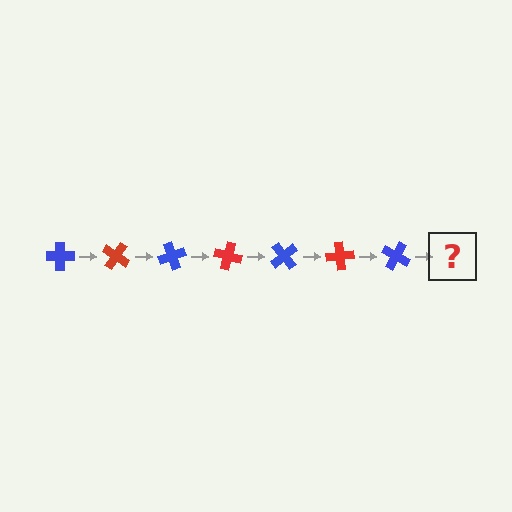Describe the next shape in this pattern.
It should be a red cross, rotated 245 degrees from the start.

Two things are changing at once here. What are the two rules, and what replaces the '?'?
The two rules are that it rotates 35 degrees each step and the color cycles through blue and red. The '?' should be a red cross, rotated 245 degrees from the start.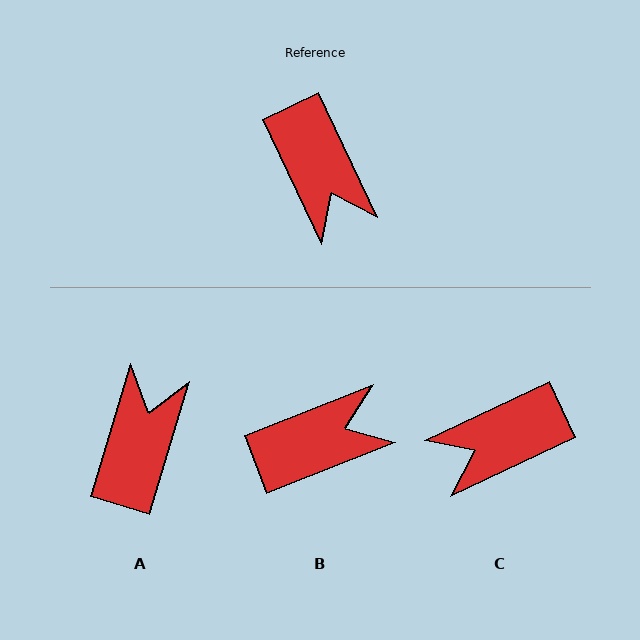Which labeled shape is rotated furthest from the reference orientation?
A, about 138 degrees away.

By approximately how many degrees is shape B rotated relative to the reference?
Approximately 86 degrees counter-clockwise.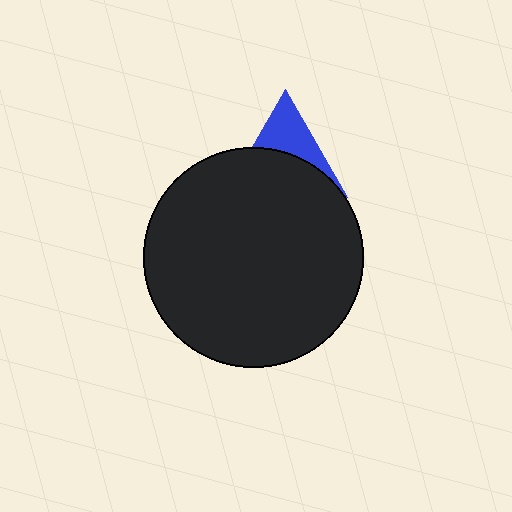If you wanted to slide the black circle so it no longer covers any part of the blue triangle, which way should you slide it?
Slide it down — that is the most direct way to separate the two shapes.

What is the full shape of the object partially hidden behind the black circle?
The partially hidden object is a blue triangle.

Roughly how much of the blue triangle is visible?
A small part of it is visible (roughly 40%).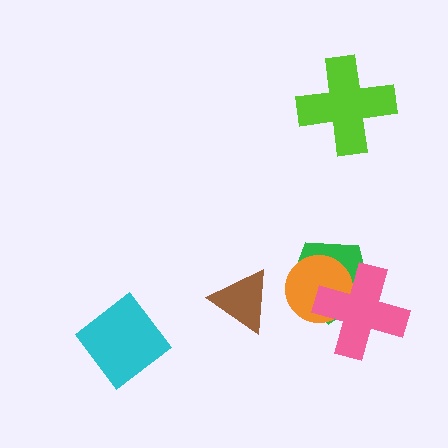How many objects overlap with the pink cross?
2 objects overlap with the pink cross.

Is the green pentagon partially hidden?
Yes, it is partially covered by another shape.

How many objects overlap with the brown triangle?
0 objects overlap with the brown triangle.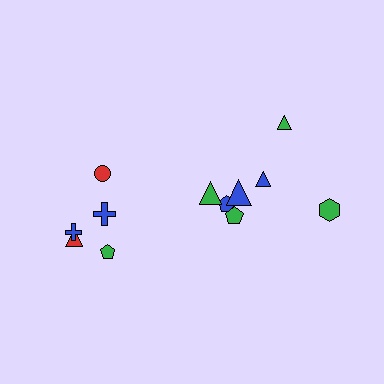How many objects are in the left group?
There are 5 objects.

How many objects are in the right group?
There are 7 objects.